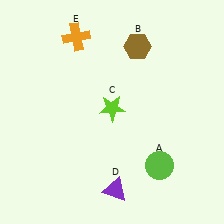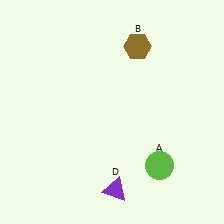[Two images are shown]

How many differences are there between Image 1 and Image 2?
There are 2 differences between the two images.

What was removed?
The lime star (C), the orange cross (E) were removed in Image 2.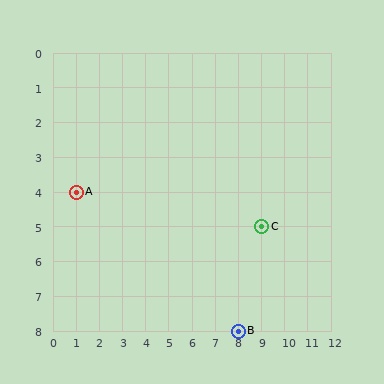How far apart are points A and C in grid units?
Points A and C are 8 columns and 1 row apart (about 8.1 grid units diagonally).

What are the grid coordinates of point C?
Point C is at grid coordinates (9, 5).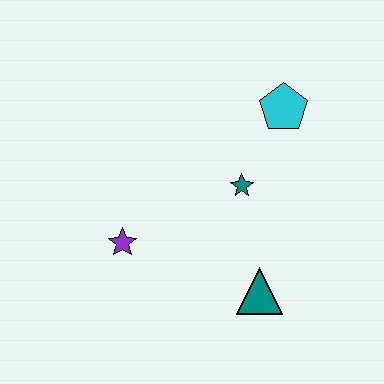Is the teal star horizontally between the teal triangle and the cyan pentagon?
No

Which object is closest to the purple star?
The teal star is closest to the purple star.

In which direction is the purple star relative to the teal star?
The purple star is to the left of the teal star.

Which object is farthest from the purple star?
The cyan pentagon is farthest from the purple star.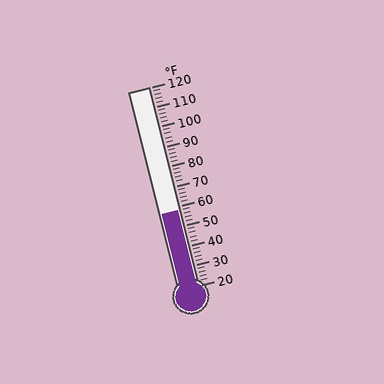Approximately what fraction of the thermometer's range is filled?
The thermometer is filled to approximately 40% of its range.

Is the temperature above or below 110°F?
The temperature is below 110°F.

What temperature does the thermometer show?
The thermometer shows approximately 58°F.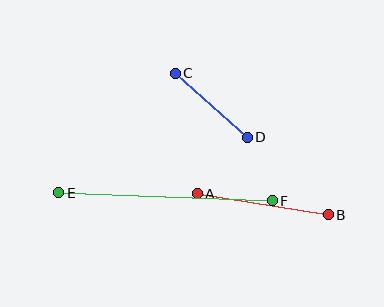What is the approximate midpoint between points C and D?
The midpoint is at approximately (211, 105) pixels.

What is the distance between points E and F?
The distance is approximately 214 pixels.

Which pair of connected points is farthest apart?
Points E and F are farthest apart.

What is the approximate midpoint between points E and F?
The midpoint is at approximately (166, 197) pixels.